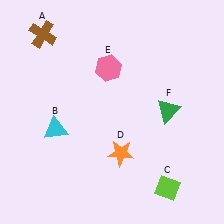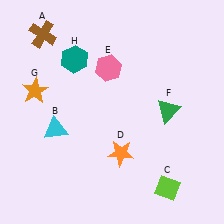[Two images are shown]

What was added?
An orange star (G), a teal hexagon (H) were added in Image 2.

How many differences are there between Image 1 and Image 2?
There are 2 differences between the two images.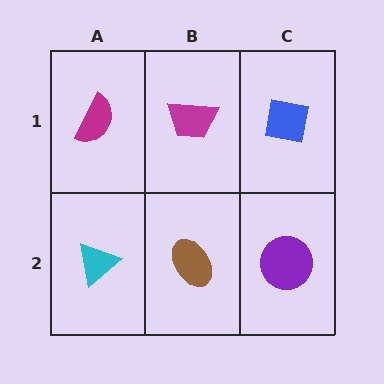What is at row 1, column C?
A blue square.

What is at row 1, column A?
A magenta semicircle.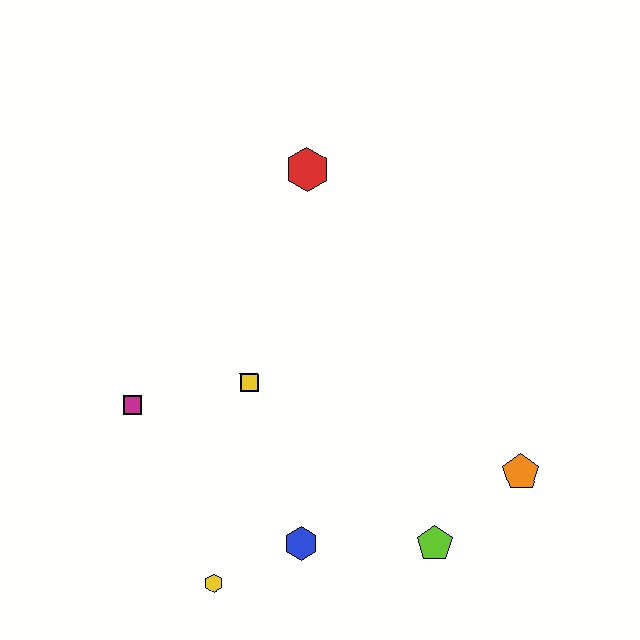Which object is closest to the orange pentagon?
The lime pentagon is closest to the orange pentagon.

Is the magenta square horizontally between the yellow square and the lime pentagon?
No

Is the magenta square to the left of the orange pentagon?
Yes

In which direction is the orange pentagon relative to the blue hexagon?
The orange pentagon is to the right of the blue hexagon.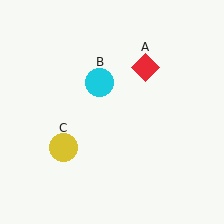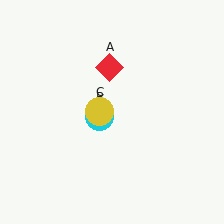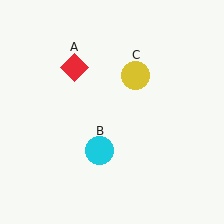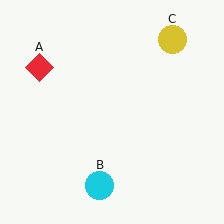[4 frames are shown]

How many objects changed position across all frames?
3 objects changed position: red diamond (object A), cyan circle (object B), yellow circle (object C).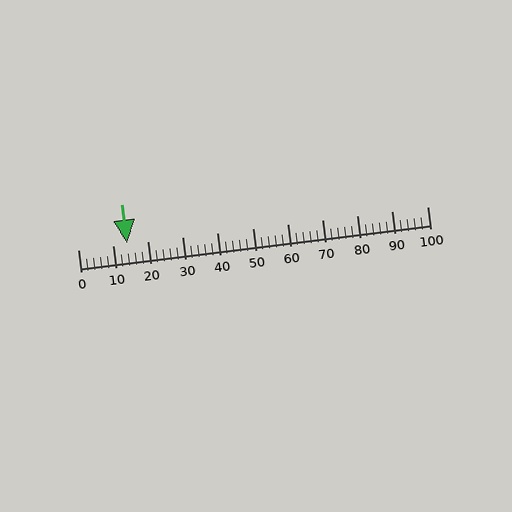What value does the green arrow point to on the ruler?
The green arrow points to approximately 14.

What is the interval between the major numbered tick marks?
The major tick marks are spaced 10 units apart.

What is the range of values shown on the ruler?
The ruler shows values from 0 to 100.